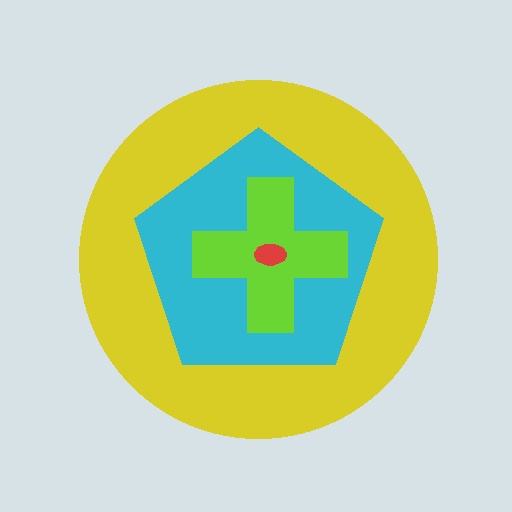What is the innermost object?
The red ellipse.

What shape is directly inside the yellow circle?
The cyan pentagon.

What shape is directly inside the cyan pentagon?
The lime cross.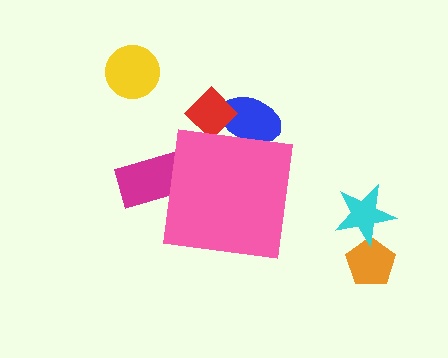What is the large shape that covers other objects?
A pink square.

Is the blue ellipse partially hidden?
Yes, the blue ellipse is partially hidden behind the pink square.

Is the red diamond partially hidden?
Yes, the red diamond is partially hidden behind the pink square.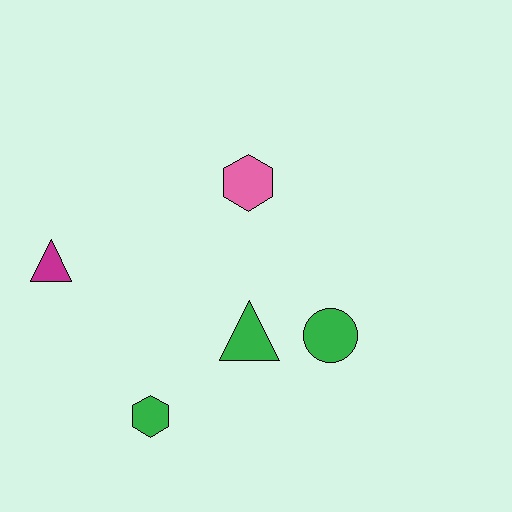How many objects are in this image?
There are 5 objects.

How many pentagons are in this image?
There are no pentagons.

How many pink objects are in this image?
There is 1 pink object.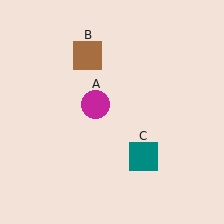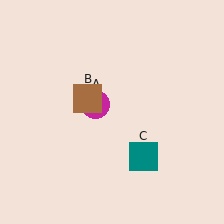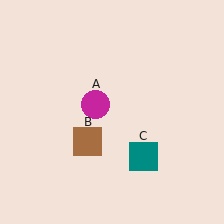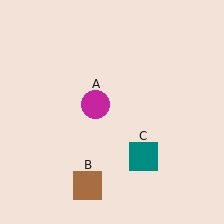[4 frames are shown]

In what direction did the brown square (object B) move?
The brown square (object B) moved down.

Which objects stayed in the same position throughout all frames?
Magenta circle (object A) and teal square (object C) remained stationary.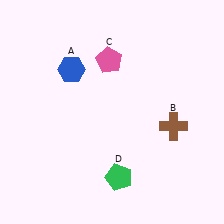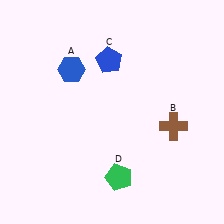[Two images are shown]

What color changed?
The pentagon (C) changed from pink in Image 1 to blue in Image 2.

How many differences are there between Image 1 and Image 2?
There is 1 difference between the two images.